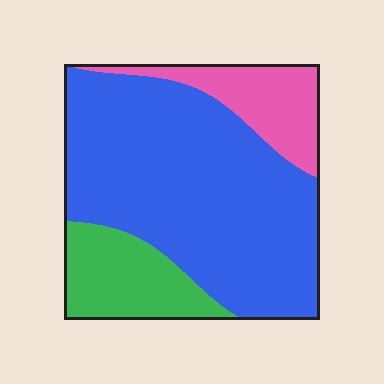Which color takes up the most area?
Blue, at roughly 65%.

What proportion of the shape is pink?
Pink covers around 15% of the shape.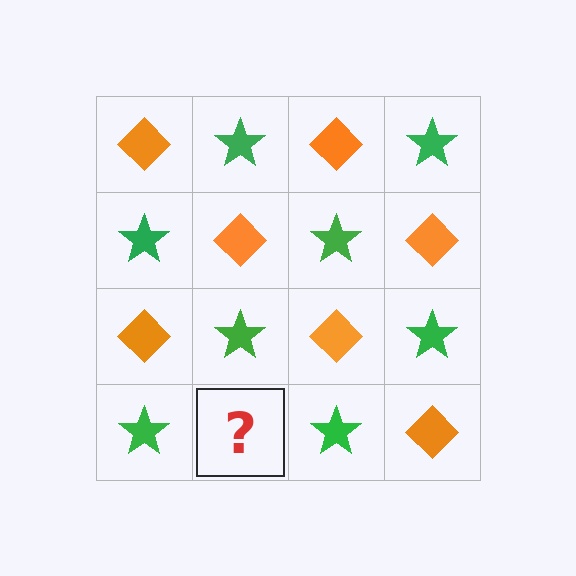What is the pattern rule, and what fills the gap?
The rule is that it alternates orange diamond and green star in a checkerboard pattern. The gap should be filled with an orange diamond.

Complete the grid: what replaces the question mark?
The question mark should be replaced with an orange diamond.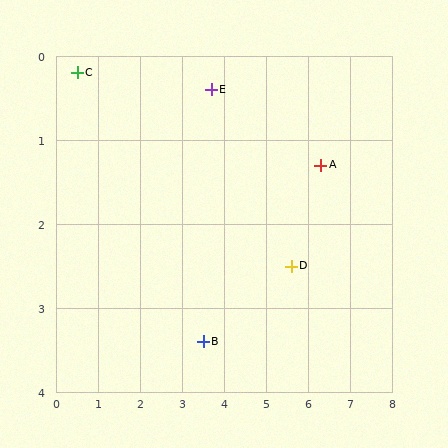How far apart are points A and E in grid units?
Points A and E are about 2.8 grid units apart.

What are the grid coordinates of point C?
Point C is at approximately (0.5, 0.2).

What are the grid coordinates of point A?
Point A is at approximately (6.3, 1.3).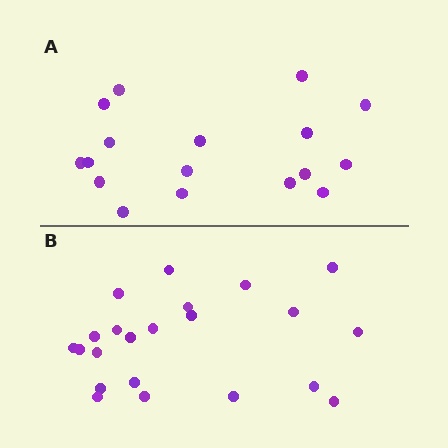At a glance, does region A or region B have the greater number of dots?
Region B (the bottom region) has more dots.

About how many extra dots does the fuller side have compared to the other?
Region B has about 5 more dots than region A.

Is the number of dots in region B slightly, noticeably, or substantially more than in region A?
Region B has noticeably more, but not dramatically so. The ratio is roughly 1.3 to 1.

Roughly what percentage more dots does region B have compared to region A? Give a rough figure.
About 30% more.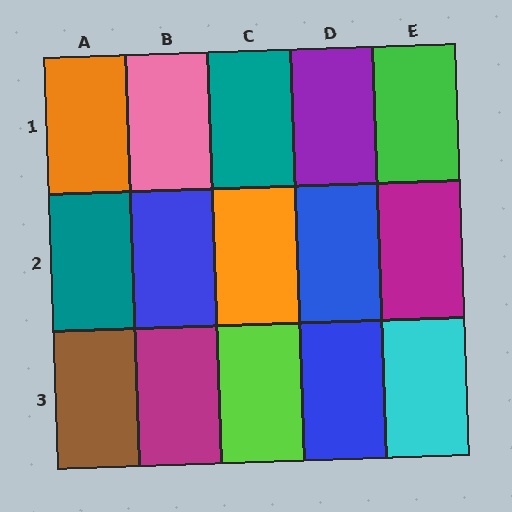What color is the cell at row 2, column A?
Teal.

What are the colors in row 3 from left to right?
Brown, magenta, lime, blue, cyan.